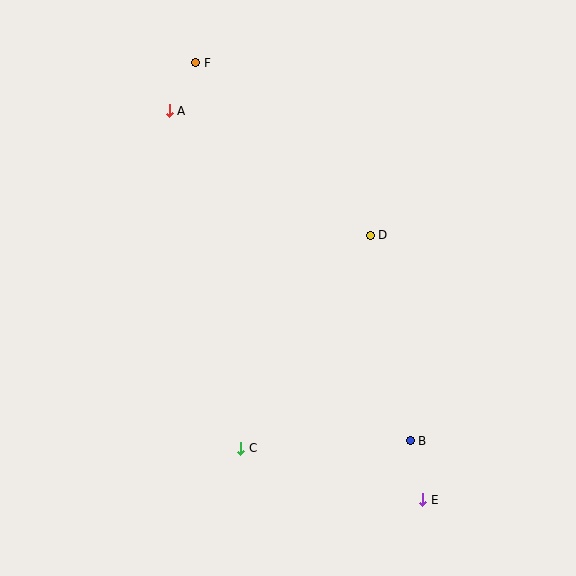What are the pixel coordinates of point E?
Point E is at (423, 500).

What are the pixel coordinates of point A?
Point A is at (169, 111).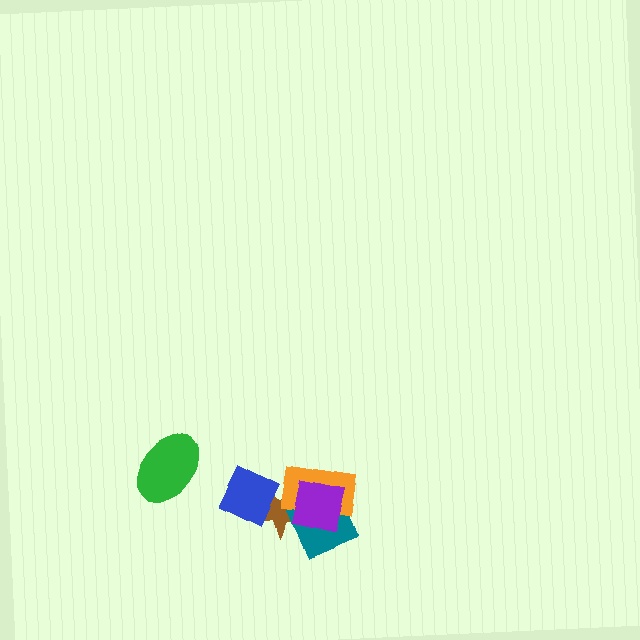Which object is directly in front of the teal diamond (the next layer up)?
The orange rectangle is directly in front of the teal diamond.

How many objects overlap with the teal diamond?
3 objects overlap with the teal diamond.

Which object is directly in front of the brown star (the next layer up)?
The teal diamond is directly in front of the brown star.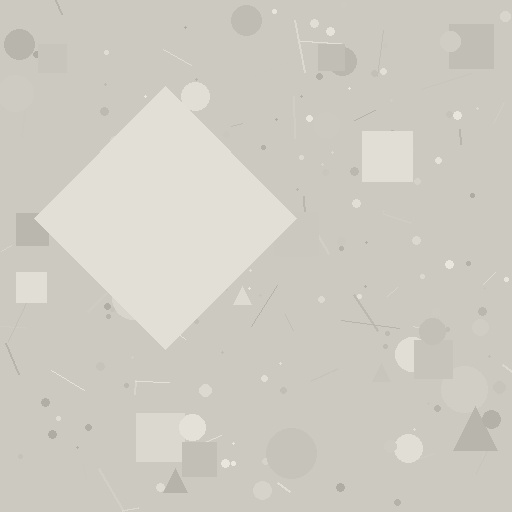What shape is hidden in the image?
A diamond is hidden in the image.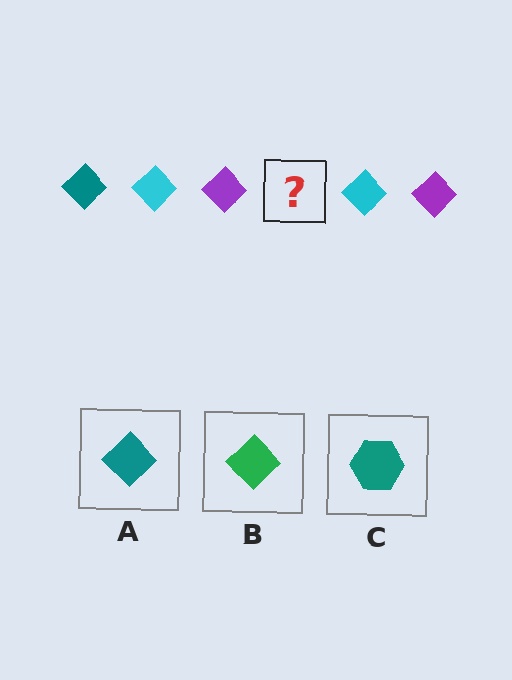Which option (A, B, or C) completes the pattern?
A.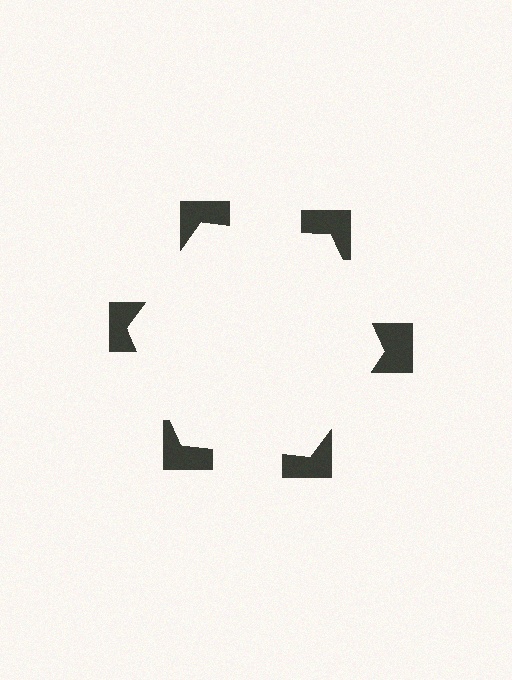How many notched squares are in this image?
There are 6 — one at each vertex of the illusory hexagon.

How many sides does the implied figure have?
6 sides.